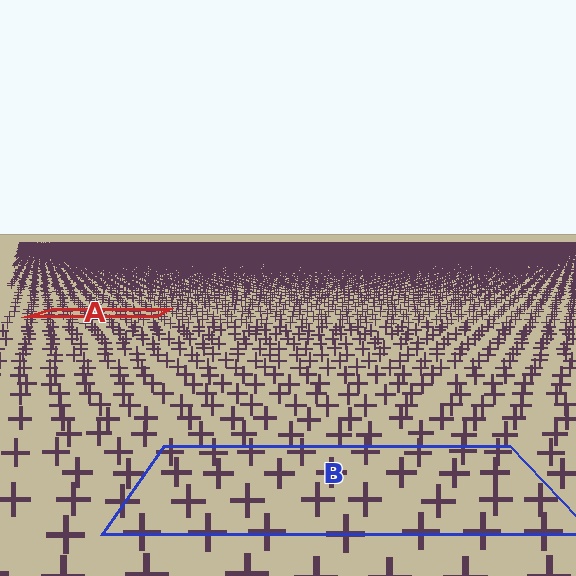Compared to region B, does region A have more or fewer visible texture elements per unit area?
Region A has more texture elements per unit area — they are packed more densely because it is farther away.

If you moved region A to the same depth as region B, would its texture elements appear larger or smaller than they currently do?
They would appear larger. At a closer depth, the same texture elements are projected at a bigger on-screen size.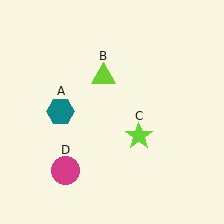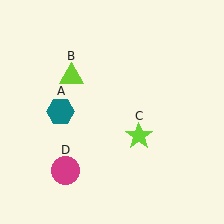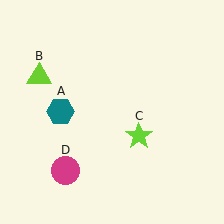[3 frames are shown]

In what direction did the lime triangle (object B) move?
The lime triangle (object B) moved left.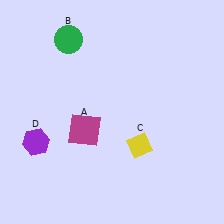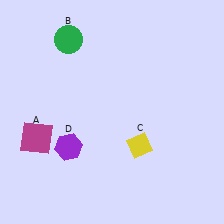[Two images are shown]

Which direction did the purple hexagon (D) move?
The purple hexagon (D) moved right.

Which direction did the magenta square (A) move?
The magenta square (A) moved left.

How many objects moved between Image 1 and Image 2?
2 objects moved between the two images.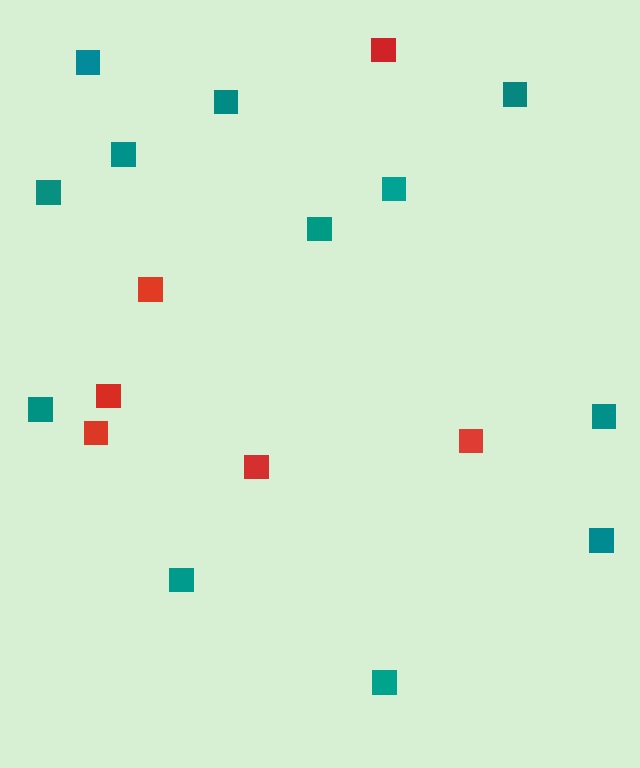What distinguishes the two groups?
There are 2 groups: one group of red squares (6) and one group of teal squares (12).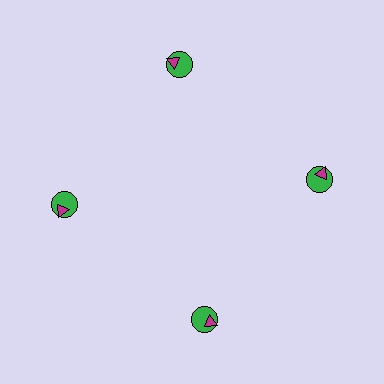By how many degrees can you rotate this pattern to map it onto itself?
The pattern maps onto itself every 90 degrees of rotation.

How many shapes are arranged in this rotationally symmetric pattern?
There are 8 shapes, arranged in 4 groups of 2.